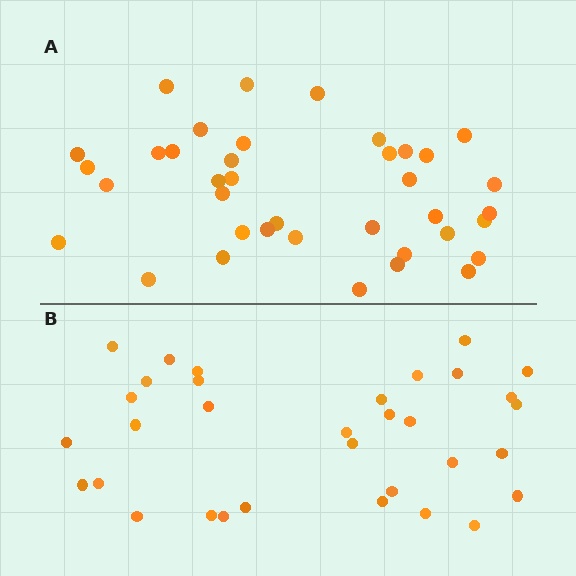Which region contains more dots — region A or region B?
Region A (the top region) has more dots.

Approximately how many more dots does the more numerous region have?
Region A has about 5 more dots than region B.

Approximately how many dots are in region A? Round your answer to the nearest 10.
About 40 dots. (The exact count is 38, which rounds to 40.)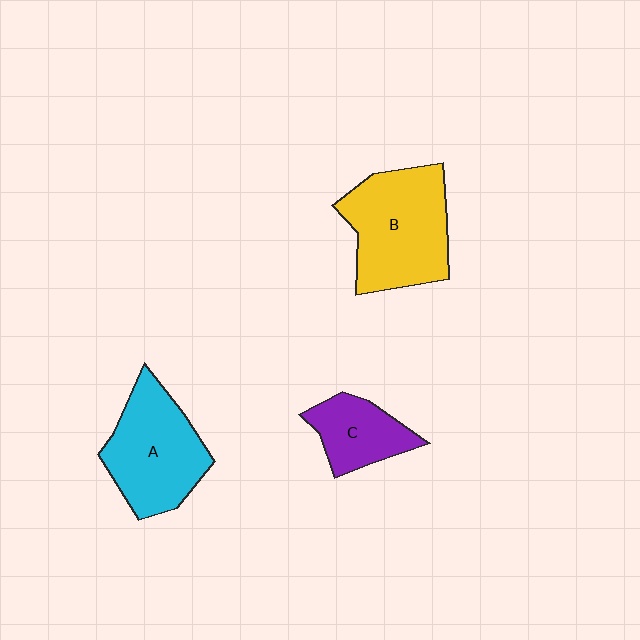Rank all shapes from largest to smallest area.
From largest to smallest: B (yellow), A (cyan), C (purple).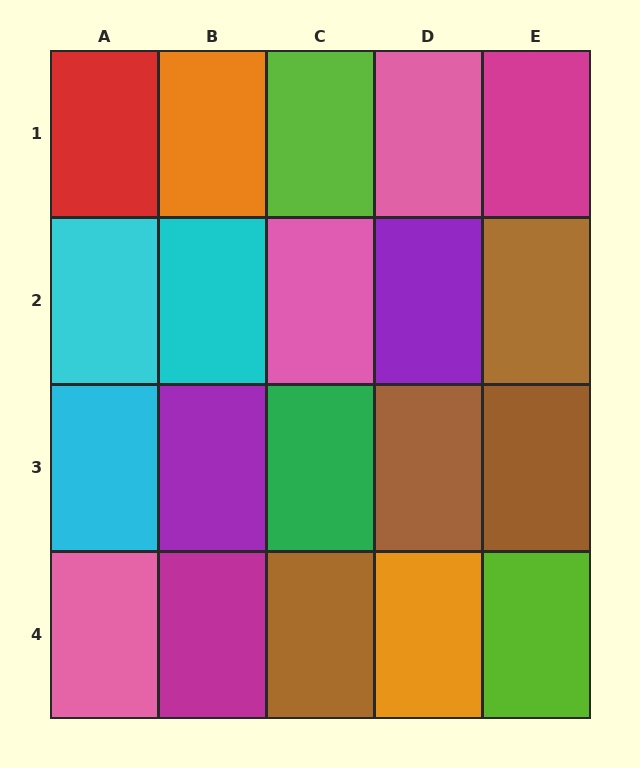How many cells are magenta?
2 cells are magenta.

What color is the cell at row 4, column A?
Pink.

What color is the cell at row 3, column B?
Purple.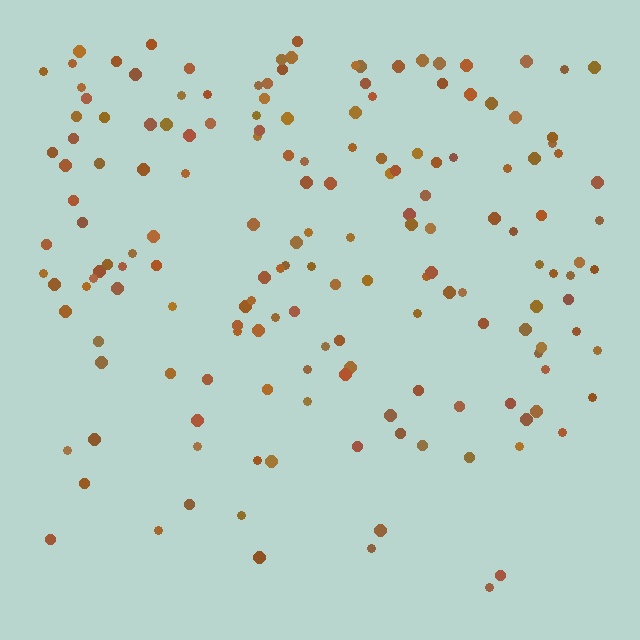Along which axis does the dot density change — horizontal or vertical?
Vertical.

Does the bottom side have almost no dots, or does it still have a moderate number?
Still a moderate number, just noticeably fewer than the top.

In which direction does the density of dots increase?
From bottom to top, with the top side densest.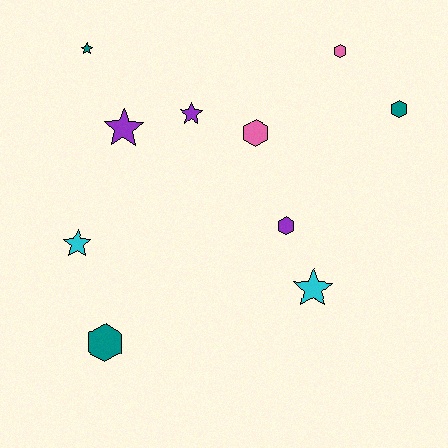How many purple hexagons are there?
There is 1 purple hexagon.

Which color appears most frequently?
Teal, with 3 objects.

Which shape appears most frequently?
Star, with 5 objects.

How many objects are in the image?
There are 10 objects.